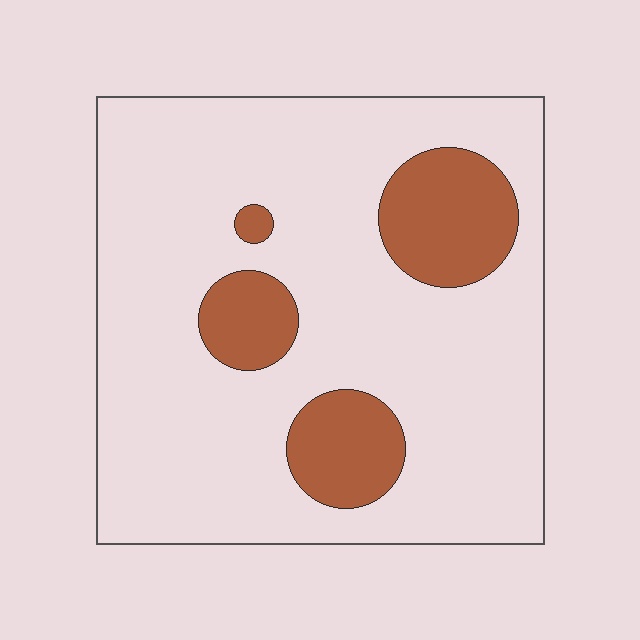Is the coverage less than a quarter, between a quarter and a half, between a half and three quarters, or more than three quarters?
Less than a quarter.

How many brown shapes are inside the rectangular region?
4.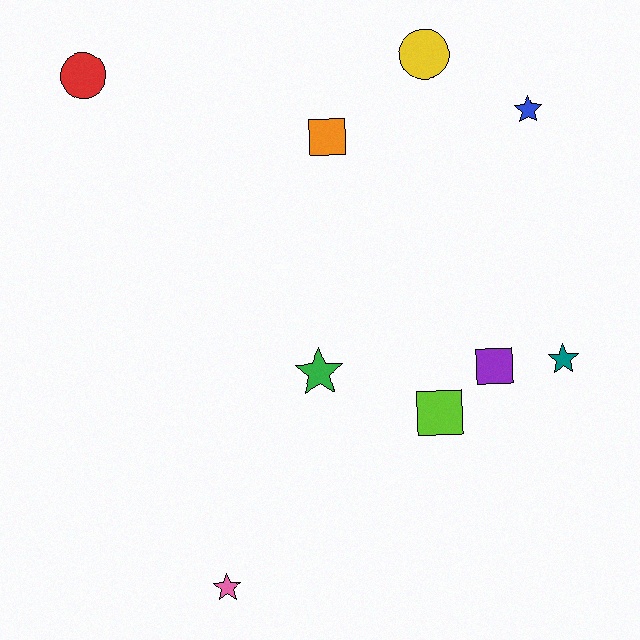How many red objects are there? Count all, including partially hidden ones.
There is 1 red object.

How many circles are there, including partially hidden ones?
There are 2 circles.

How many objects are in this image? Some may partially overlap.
There are 9 objects.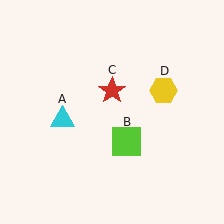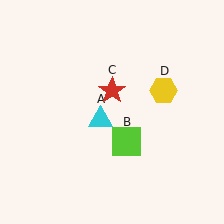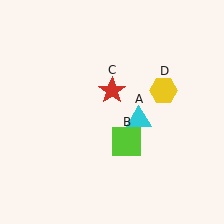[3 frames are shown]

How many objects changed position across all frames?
1 object changed position: cyan triangle (object A).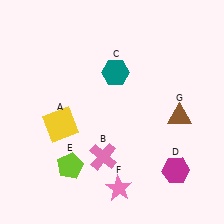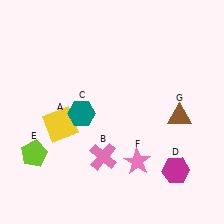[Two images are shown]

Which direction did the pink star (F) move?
The pink star (F) moved up.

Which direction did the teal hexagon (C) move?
The teal hexagon (C) moved down.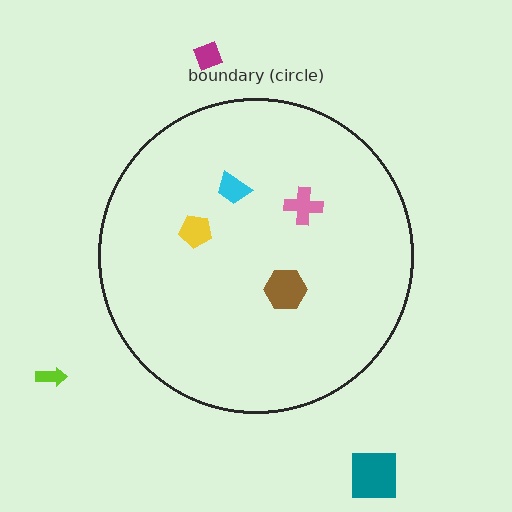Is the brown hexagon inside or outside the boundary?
Inside.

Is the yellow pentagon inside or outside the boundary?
Inside.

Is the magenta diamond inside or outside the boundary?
Outside.